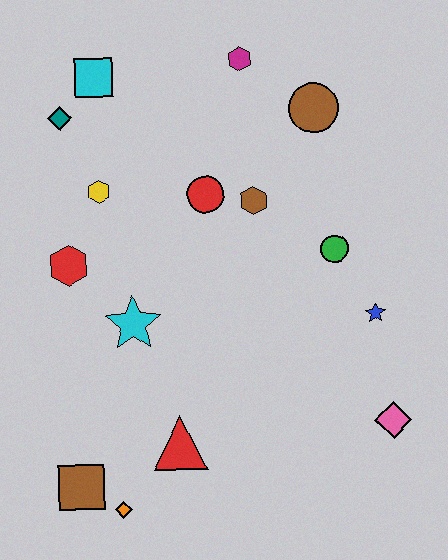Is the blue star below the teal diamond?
Yes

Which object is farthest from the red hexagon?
The pink diamond is farthest from the red hexagon.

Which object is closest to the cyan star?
The red hexagon is closest to the cyan star.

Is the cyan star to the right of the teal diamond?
Yes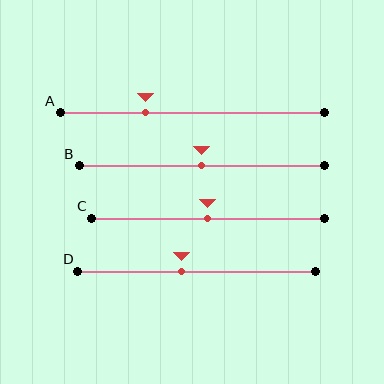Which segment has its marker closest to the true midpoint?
Segment B has its marker closest to the true midpoint.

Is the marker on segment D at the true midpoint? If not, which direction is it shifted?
No, the marker on segment D is shifted to the left by about 6% of the segment length.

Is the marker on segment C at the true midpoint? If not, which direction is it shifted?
Yes, the marker on segment C is at the true midpoint.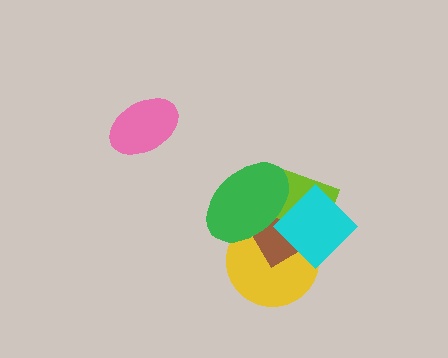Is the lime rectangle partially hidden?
Yes, it is partially covered by another shape.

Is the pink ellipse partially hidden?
No, no other shape covers it.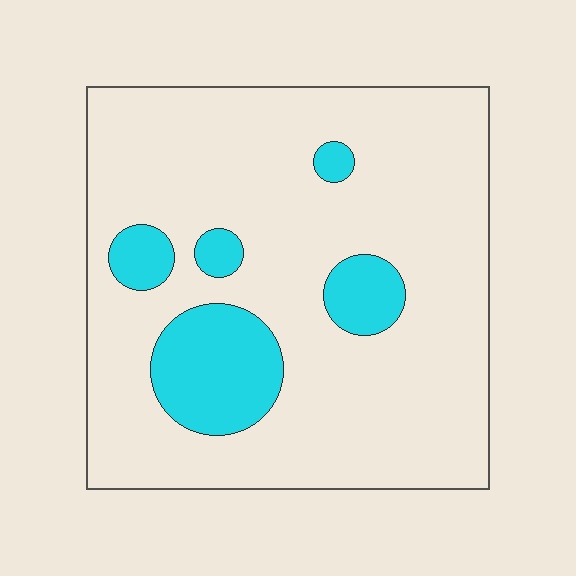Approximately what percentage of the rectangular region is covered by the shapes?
Approximately 15%.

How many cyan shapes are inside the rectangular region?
5.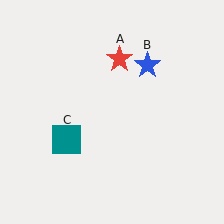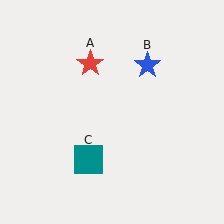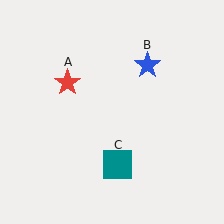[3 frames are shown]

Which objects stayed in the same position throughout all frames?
Blue star (object B) remained stationary.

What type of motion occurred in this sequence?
The red star (object A), teal square (object C) rotated counterclockwise around the center of the scene.